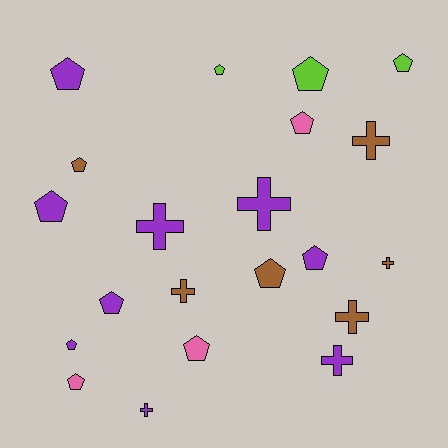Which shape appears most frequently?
Pentagon, with 13 objects.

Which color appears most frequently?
Purple, with 9 objects.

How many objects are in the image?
There are 21 objects.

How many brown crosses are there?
There are 4 brown crosses.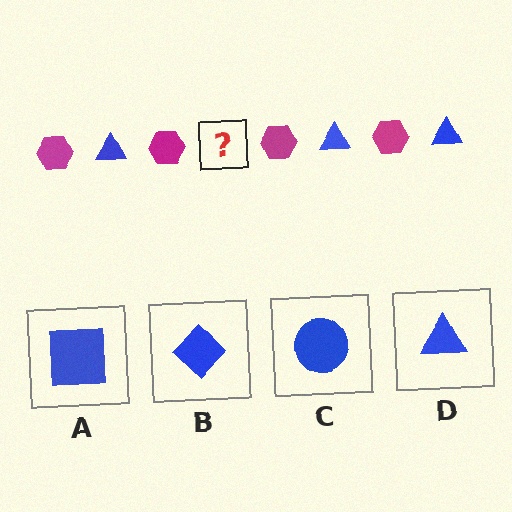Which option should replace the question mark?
Option D.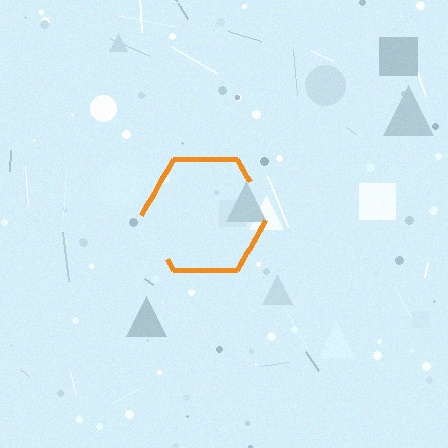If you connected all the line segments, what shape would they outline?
They would outline a hexagon.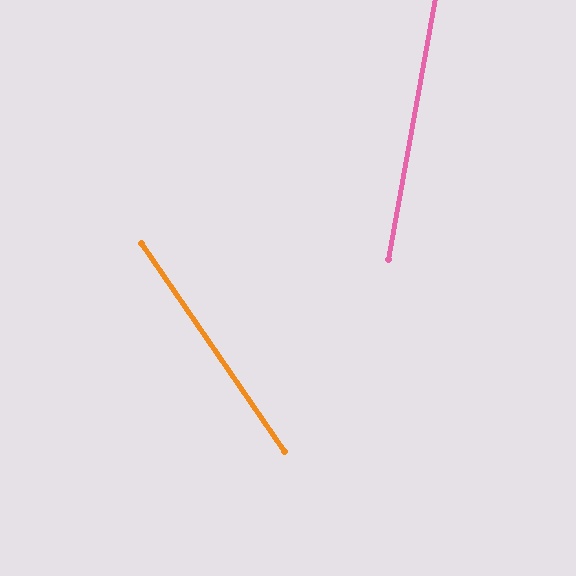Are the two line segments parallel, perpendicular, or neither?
Neither parallel nor perpendicular — they differ by about 45°.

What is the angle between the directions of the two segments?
Approximately 45 degrees.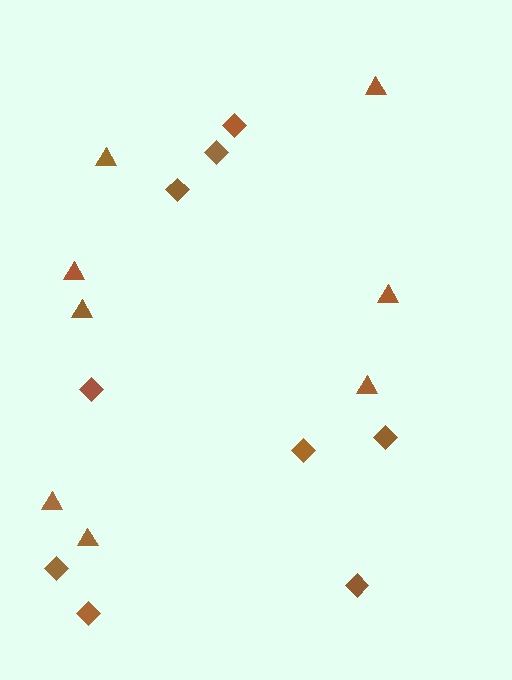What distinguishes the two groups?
There are 2 groups: one group of triangles (8) and one group of diamonds (9).